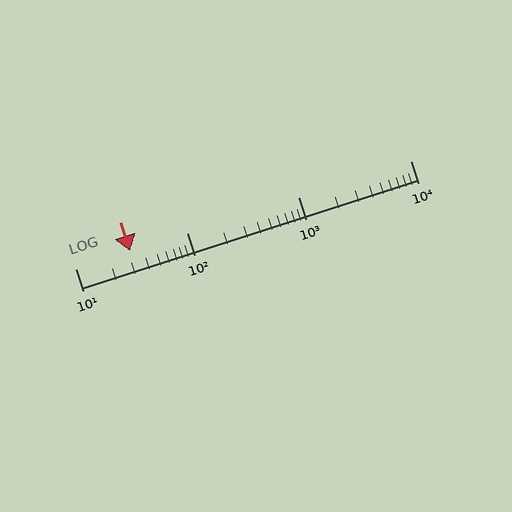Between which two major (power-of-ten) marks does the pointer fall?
The pointer is between 10 and 100.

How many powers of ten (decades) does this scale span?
The scale spans 3 decades, from 10 to 10000.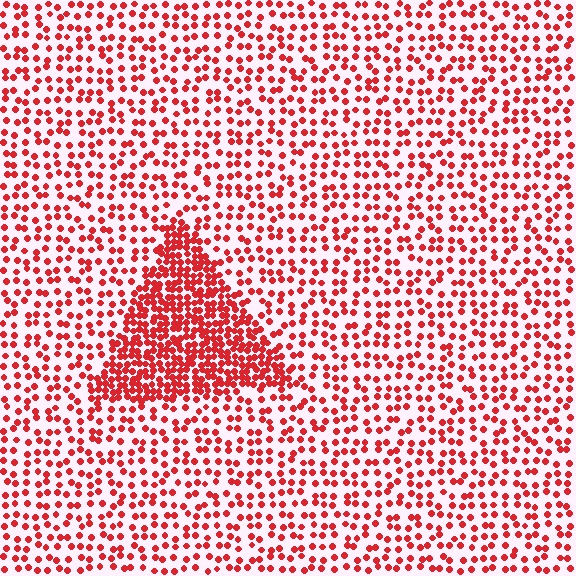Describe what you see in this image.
The image contains small red elements arranged at two different densities. A triangle-shaped region is visible where the elements are more densely packed than the surrounding area.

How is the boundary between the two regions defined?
The boundary is defined by a change in element density (approximately 2.4x ratio). All elements are the same color, size, and shape.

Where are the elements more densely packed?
The elements are more densely packed inside the triangle boundary.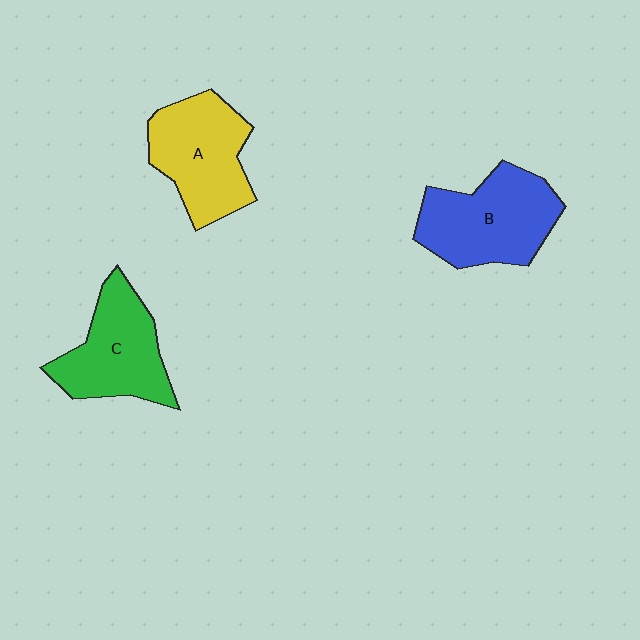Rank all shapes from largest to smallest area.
From largest to smallest: B (blue), A (yellow), C (green).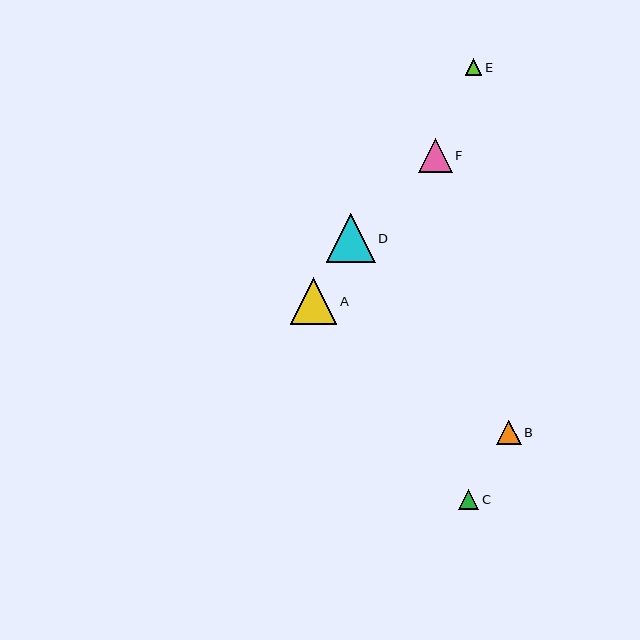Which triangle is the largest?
Triangle D is the largest with a size of approximately 49 pixels.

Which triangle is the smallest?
Triangle E is the smallest with a size of approximately 17 pixels.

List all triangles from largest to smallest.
From largest to smallest: D, A, F, B, C, E.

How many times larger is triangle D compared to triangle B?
Triangle D is approximately 2.0 times the size of triangle B.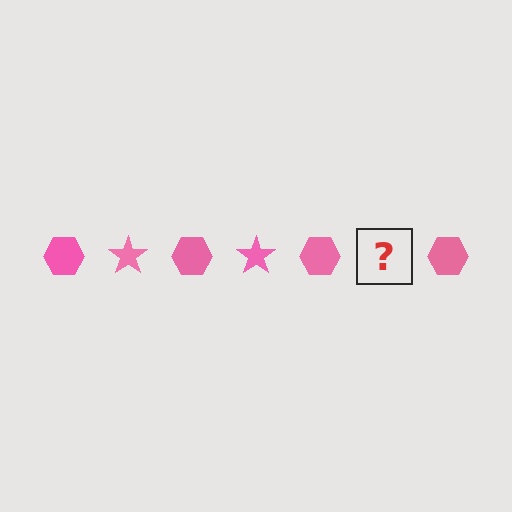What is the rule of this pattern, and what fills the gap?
The rule is that the pattern cycles through hexagon, star shapes in pink. The gap should be filled with a pink star.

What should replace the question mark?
The question mark should be replaced with a pink star.